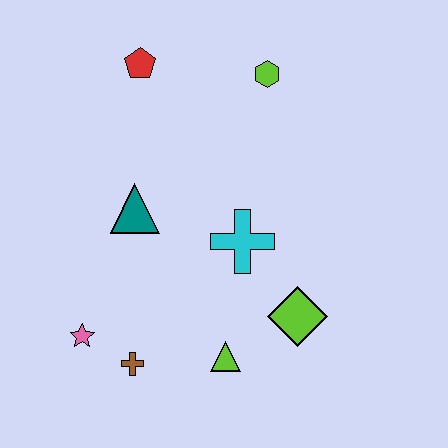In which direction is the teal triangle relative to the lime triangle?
The teal triangle is above the lime triangle.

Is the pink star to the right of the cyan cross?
No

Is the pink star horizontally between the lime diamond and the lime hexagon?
No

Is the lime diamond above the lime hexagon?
No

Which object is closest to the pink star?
The brown cross is closest to the pink star.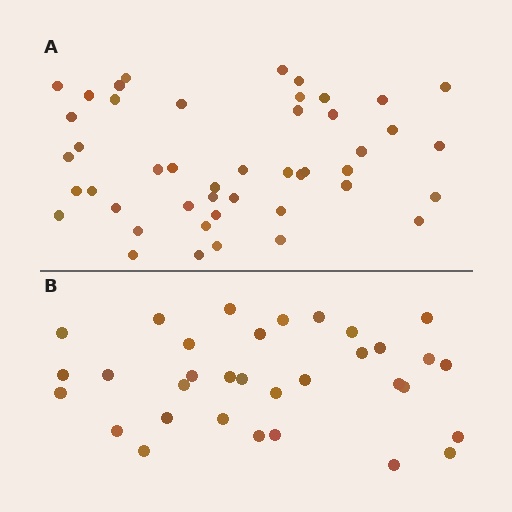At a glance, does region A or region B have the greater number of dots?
Region A (the top region) has more dots.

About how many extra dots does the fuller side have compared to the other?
Region A has approximately 15 more dots than region B.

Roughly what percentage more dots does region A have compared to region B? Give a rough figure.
About 40% more.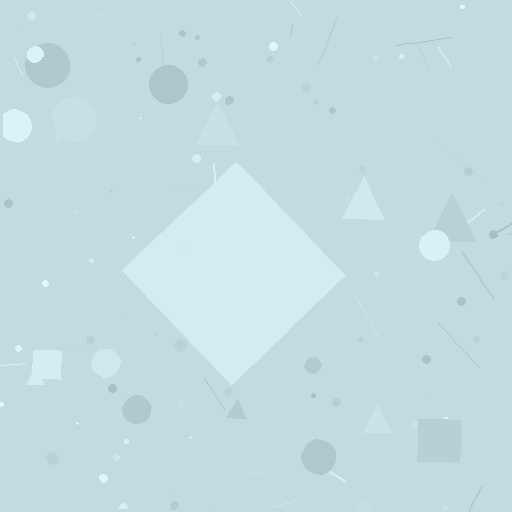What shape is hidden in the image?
A diamond is hidden in the image.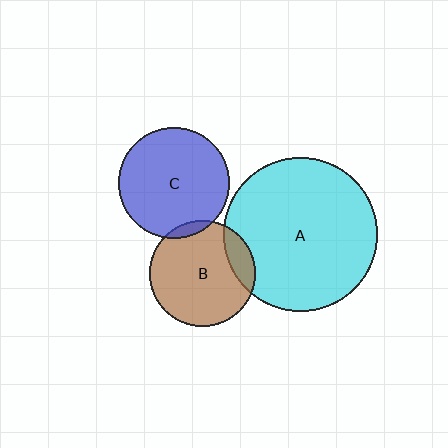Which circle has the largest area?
Circle A (cyan).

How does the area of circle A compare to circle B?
Approximately 2.1 times.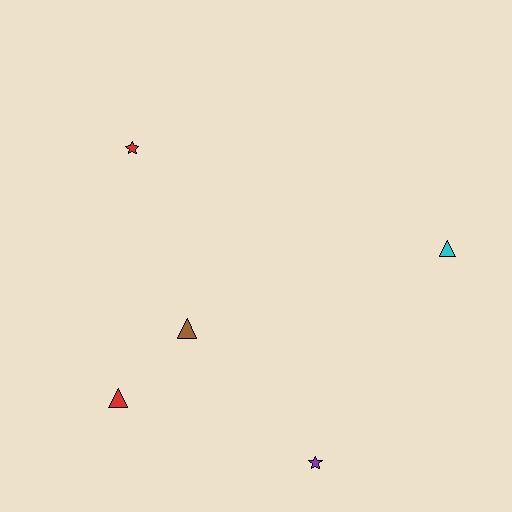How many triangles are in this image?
There are 3 triangles.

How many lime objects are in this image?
There are no lime objects.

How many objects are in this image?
There are 5 objects.